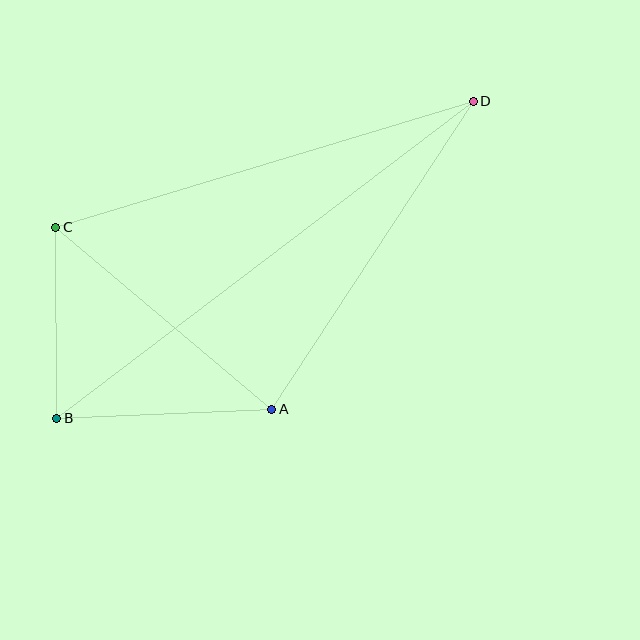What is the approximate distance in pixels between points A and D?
The distance between A and D is approximately 368 pixels.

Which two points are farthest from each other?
Points B and D are farthest from each other.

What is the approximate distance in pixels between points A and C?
The distance between A and C is approximately 282 pixels.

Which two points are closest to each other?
Points B and C are closest to each other.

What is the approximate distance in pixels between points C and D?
The distance between C and D is approximately 436 pixels.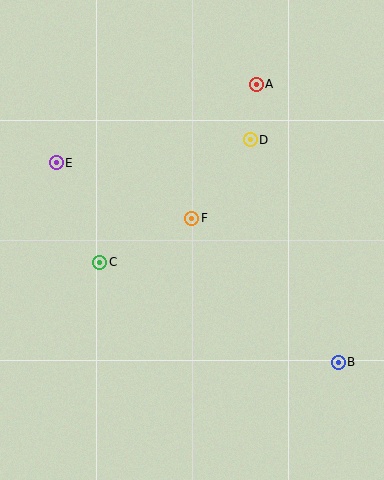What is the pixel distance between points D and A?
The distance between D and A is 56 pixels.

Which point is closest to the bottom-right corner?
Point B is closest to the bottom-right corner.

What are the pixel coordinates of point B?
Point B is at (338, 362).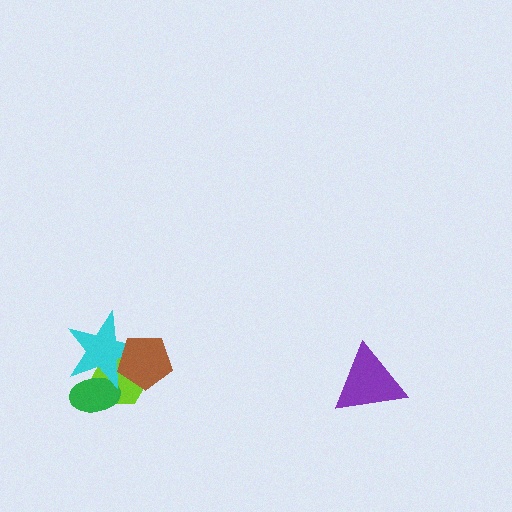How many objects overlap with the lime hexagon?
3 objects overlap with the lime hexagon.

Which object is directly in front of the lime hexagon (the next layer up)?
The green ellipse is directly in front of the lime hexagon.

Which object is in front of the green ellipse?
The cyan star is in front of the green ellipse.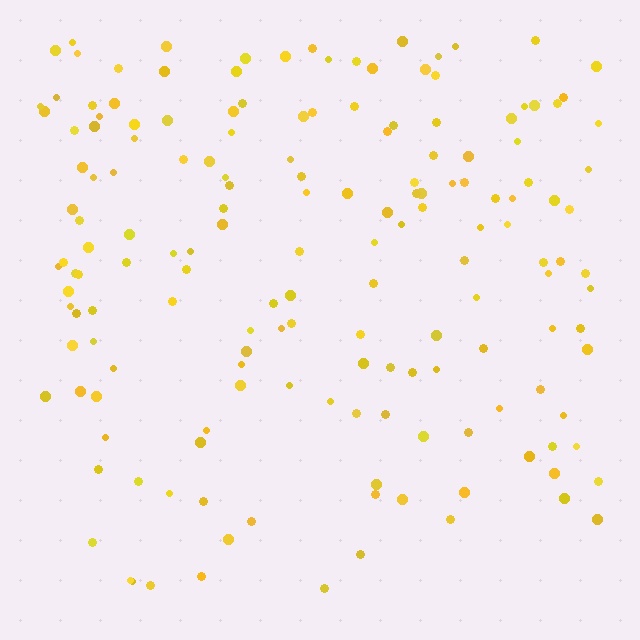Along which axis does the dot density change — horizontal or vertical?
Vertical.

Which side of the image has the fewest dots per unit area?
The bottom.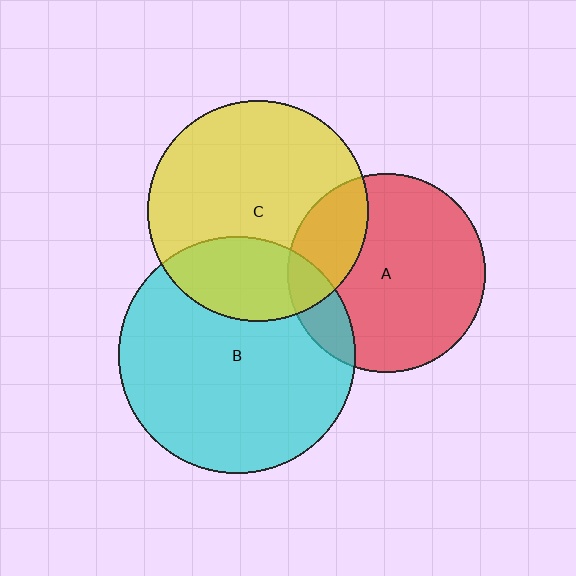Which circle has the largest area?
Circle B (cyan).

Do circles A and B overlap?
Yes.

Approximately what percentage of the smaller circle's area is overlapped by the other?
Approximately 15%.